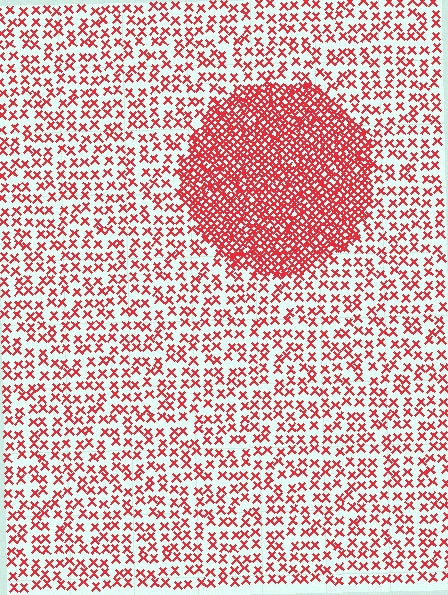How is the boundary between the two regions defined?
The boundary is defined by a change in element density (approximately 2.8x ratio). All elements are the same color, size, and shape.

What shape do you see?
I see a circle.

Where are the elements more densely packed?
The elements are more densely packed inside the circle boundary.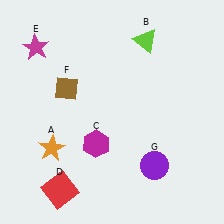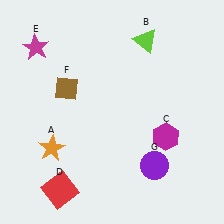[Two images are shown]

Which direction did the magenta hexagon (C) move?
The magenta hexagon (C) moved right.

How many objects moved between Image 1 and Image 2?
1 object moved between the two images.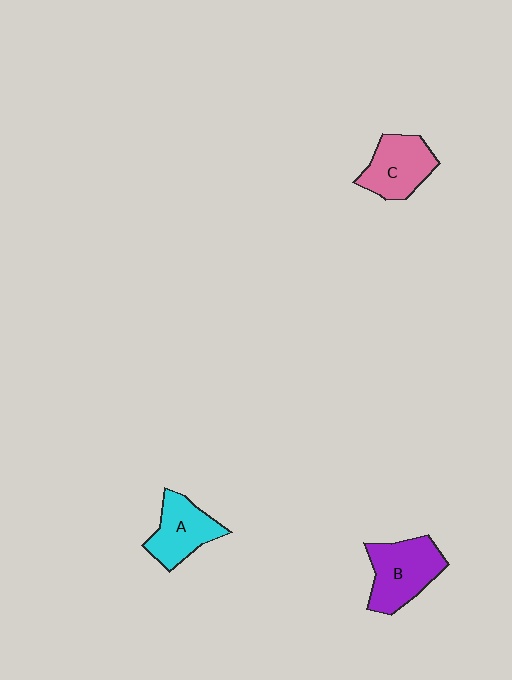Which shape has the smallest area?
Shape A (cyan).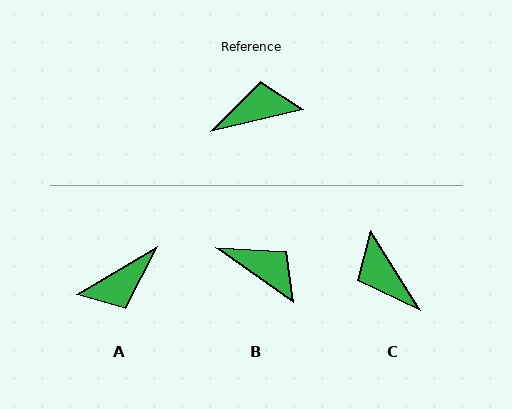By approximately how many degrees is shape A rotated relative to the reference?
Approximately 163 degrees clockwise.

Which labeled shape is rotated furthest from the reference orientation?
A, about 163 degrees away.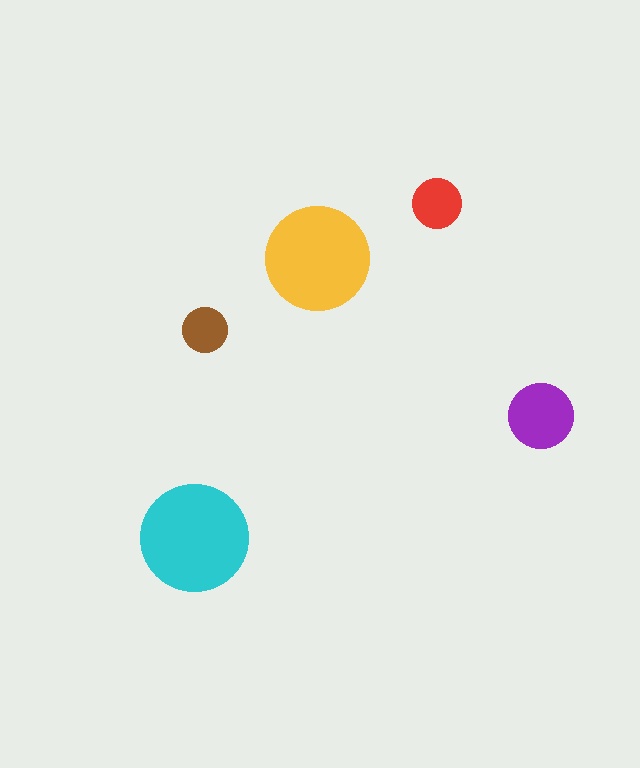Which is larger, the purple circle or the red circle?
The purple one.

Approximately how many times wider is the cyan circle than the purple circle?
About 1.5 times wider.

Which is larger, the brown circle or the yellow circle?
The yellow one.